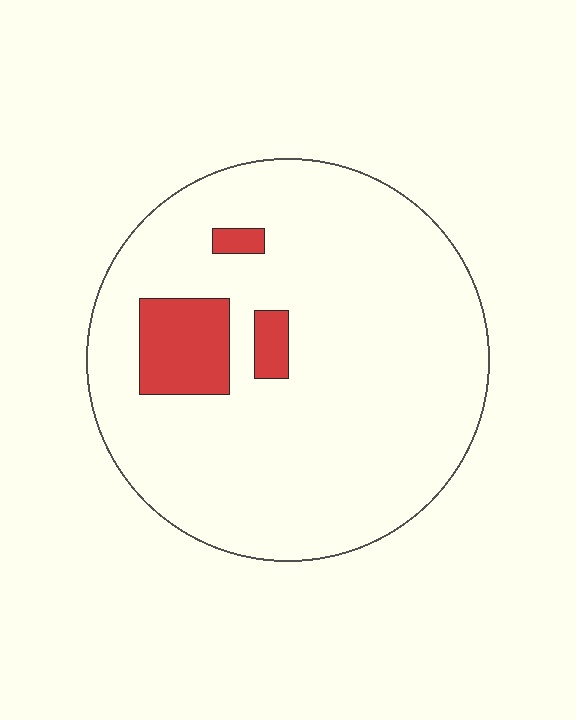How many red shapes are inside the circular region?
3.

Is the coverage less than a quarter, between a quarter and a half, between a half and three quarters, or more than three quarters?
Less than a quarter.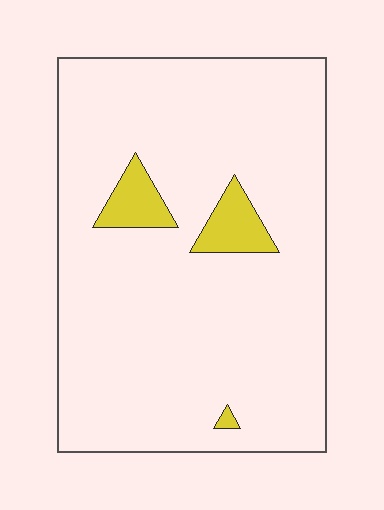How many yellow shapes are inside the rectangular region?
3.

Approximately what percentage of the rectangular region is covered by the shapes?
Approximately 5%.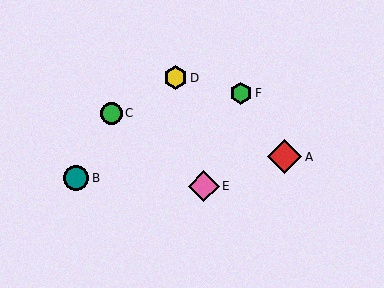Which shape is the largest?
The red diamond (labeled A) is the largest.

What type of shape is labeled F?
Shape F is a green hexagon.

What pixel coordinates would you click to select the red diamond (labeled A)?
Click at (284, 157) to select the red diamond A.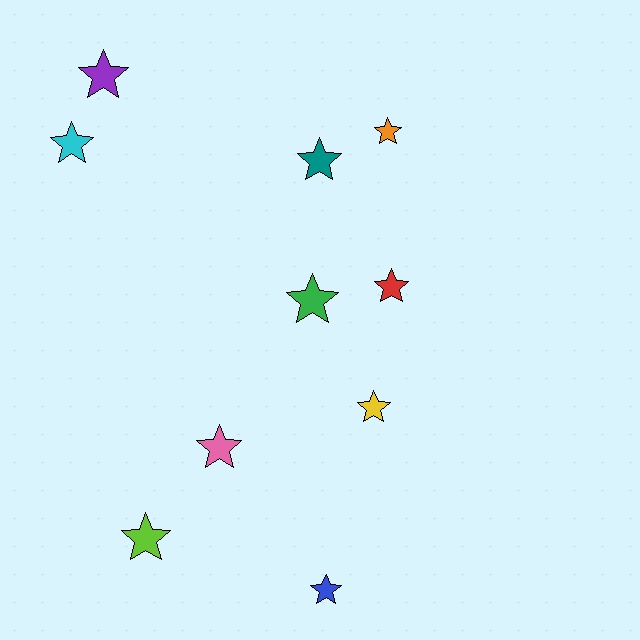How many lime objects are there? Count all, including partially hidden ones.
There is 1 lime object.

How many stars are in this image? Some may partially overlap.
There are 10 stars.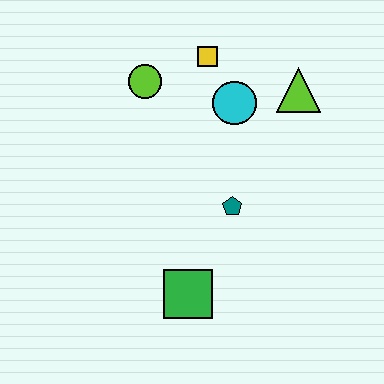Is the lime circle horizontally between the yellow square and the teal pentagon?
No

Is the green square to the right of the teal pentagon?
No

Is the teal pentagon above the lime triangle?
No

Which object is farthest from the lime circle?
The green square is farthest from the lime circle.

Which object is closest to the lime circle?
The yellow square is closest to the lime circle.